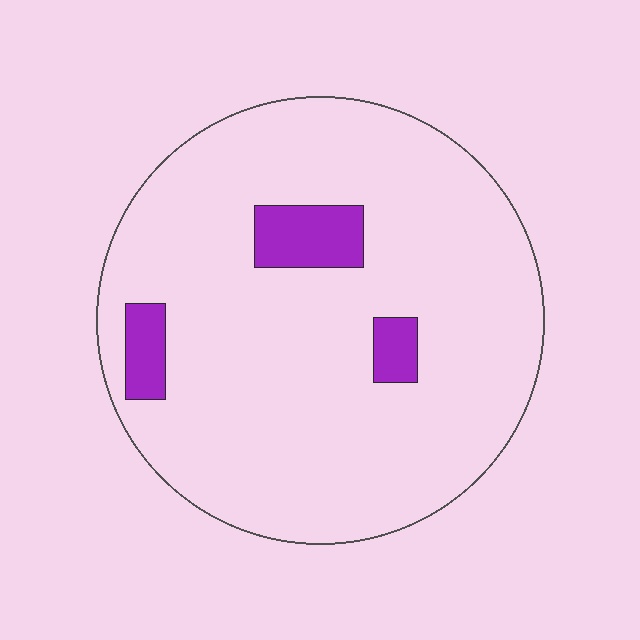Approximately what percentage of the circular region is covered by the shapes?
Approximately 10%.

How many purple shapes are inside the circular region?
3.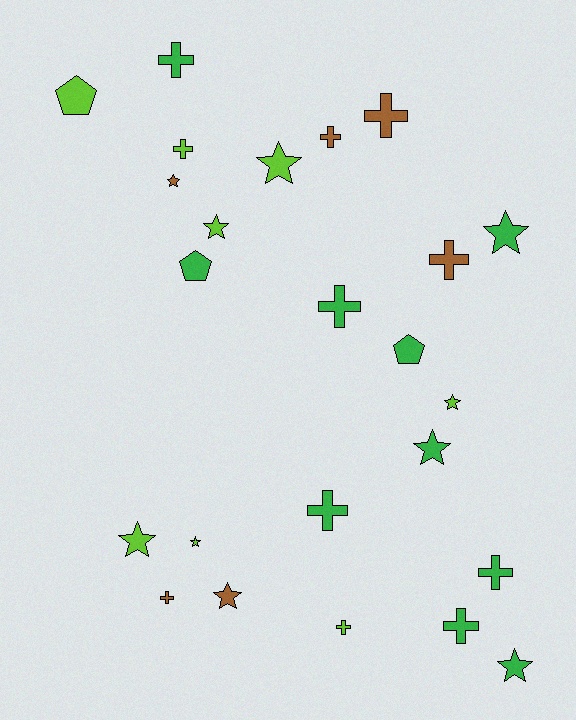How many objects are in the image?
There are 24 objects.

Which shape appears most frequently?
Cross, with 11 objects.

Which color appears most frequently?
Green, with 10 objects.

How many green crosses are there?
There are 5 green crosses.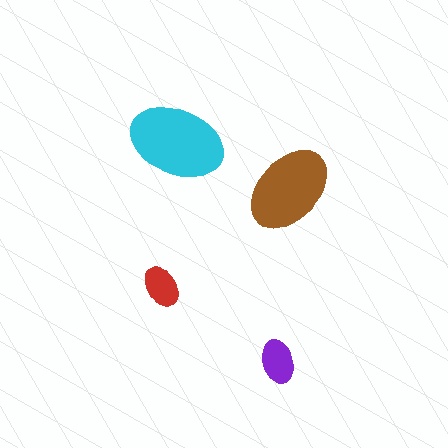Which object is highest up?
The cyan ellipse is topmost.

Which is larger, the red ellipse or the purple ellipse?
The purple one.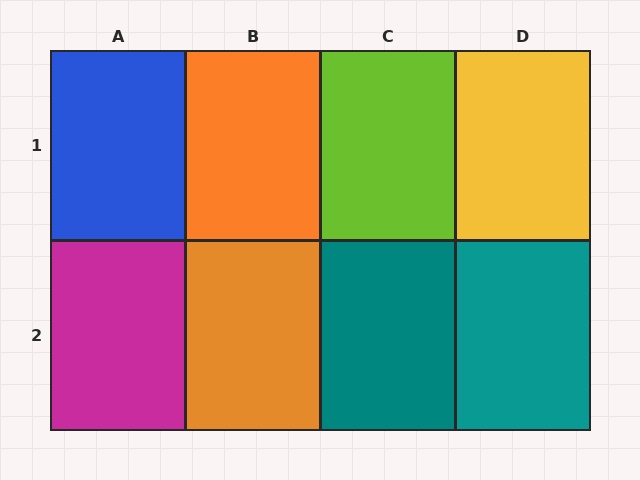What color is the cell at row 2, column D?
Teal.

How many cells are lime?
1 cell is lime.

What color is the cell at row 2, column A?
Magenta.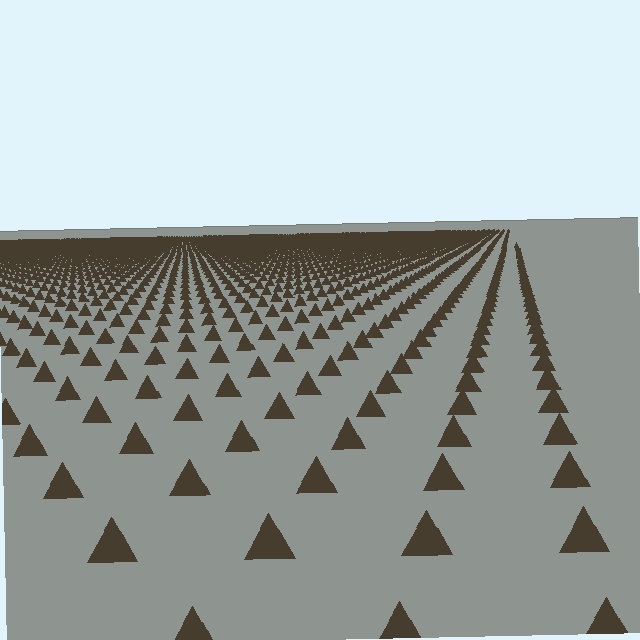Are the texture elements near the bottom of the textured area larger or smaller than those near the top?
Larger. Near the bottom, elements are closer to the viewer and appear at a bigger on-screen size.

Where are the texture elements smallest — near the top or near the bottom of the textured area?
Near the top.